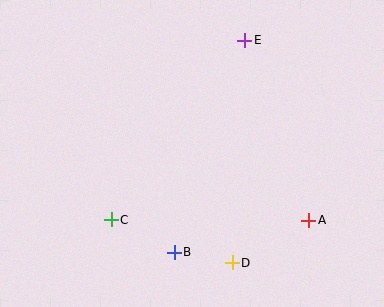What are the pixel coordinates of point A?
Point A is at (309, 220).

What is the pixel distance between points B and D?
The distance between B and D is 59 pixels.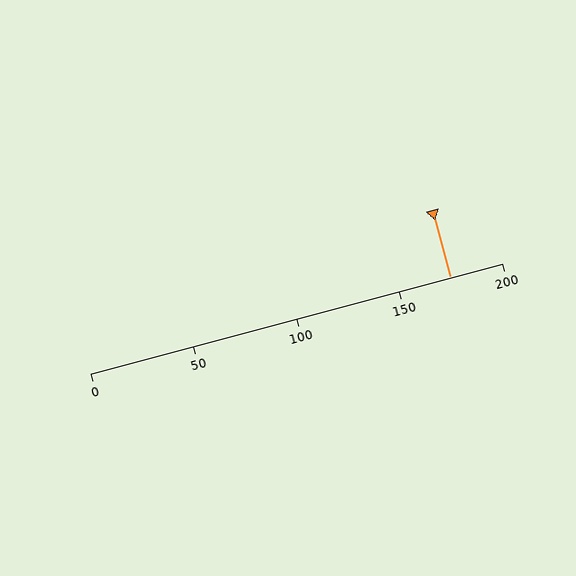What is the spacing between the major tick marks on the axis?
The major ticks are spaced 50 apart.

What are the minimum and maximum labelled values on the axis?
The axis runs from 0 to 200.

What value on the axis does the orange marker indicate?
The marker indicates approximately 175.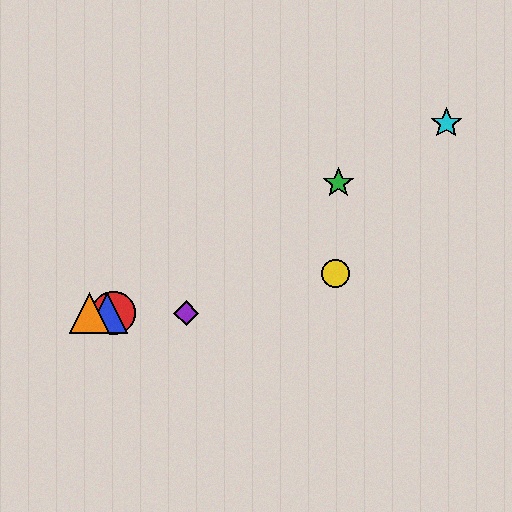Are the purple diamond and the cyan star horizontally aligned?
No, the purple diamond is at y≈313 and the cyan star is at y≈123.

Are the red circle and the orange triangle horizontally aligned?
Yes, both are at y≈313.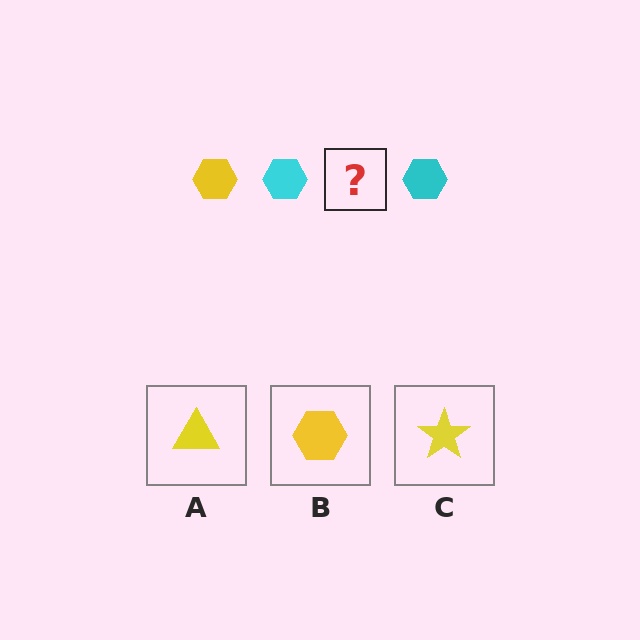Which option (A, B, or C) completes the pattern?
B.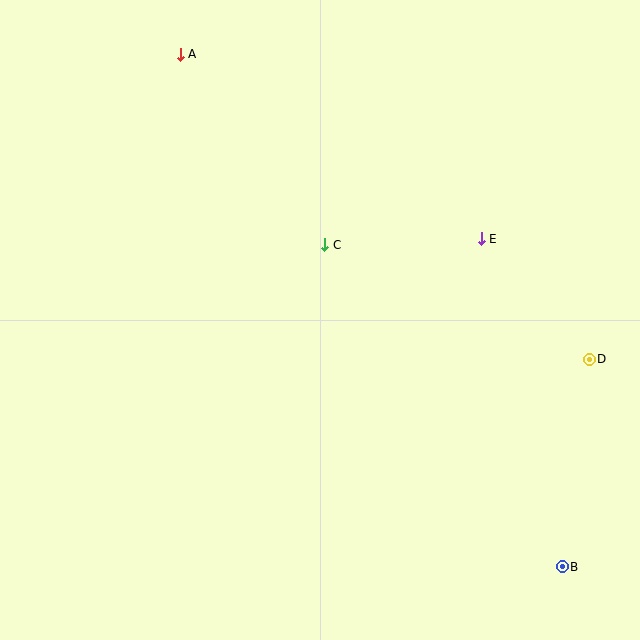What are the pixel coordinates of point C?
Point C is at (325, 245).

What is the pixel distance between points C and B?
The distance between C and B is 400 pixels.